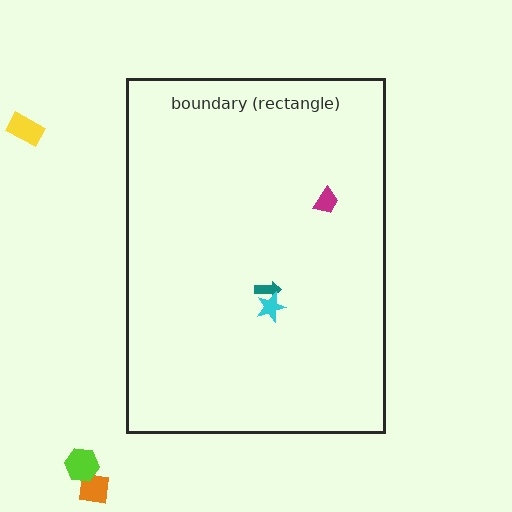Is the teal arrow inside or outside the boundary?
Inside.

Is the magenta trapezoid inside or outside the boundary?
Inside.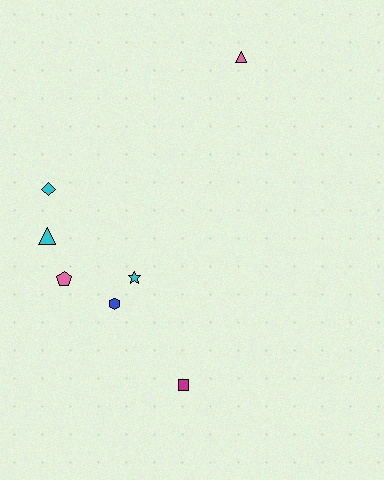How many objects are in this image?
There are 7 objects.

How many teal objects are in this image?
There are no teal objects.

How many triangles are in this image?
There are 2 triangles.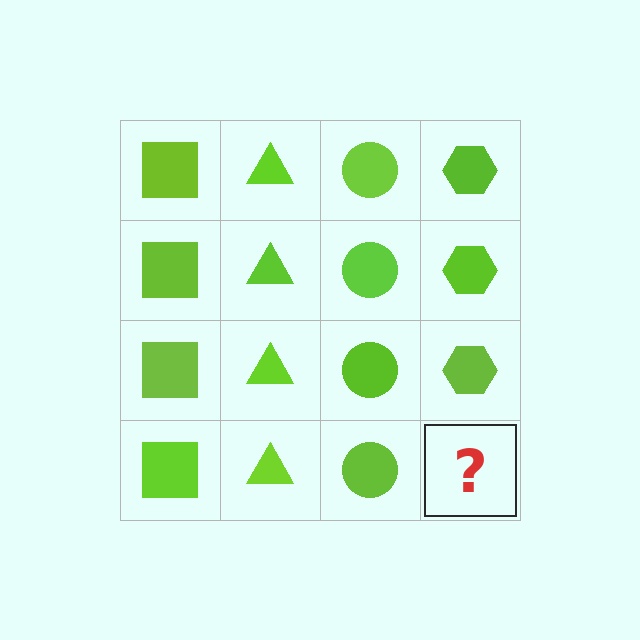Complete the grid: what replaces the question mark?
The question mark should be replaced with a lime hexagon.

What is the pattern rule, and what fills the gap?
The rule is that each column has a consistent shape. The gap should be filled with a lime hexagon.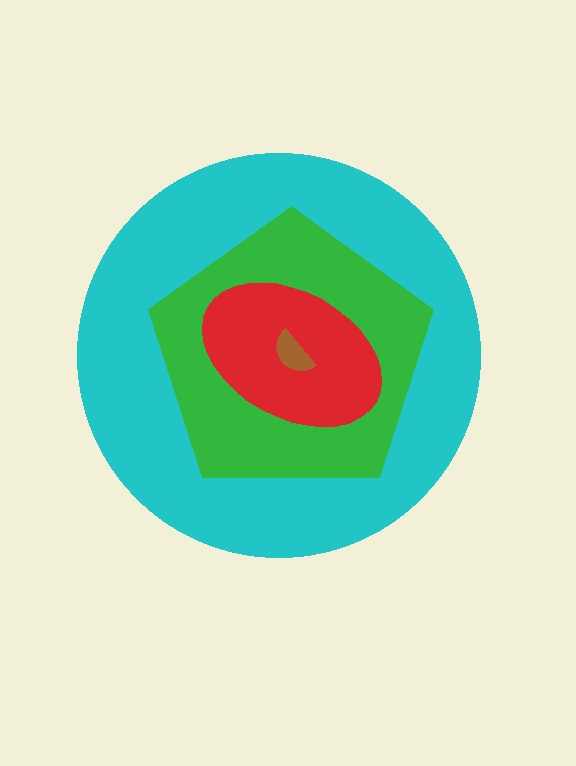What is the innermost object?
The brown semicircle.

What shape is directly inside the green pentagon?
The red ellipse.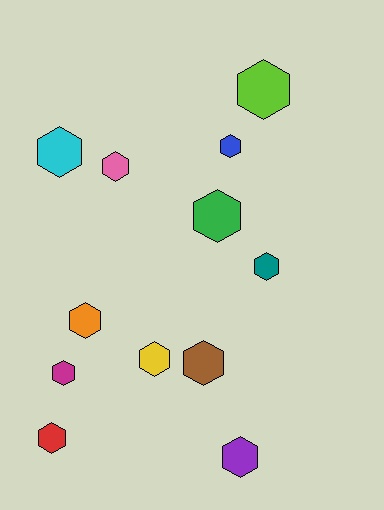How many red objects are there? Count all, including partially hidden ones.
There is 1 red object.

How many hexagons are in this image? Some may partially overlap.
There are 12 hexagons.